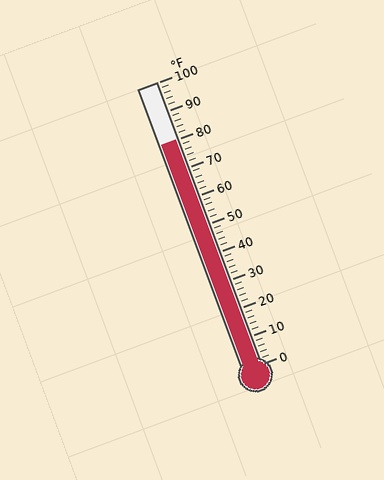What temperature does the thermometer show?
The thermometer shows approximately 80°F.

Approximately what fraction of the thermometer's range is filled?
The thermometer is filled to approximately 80% of its range.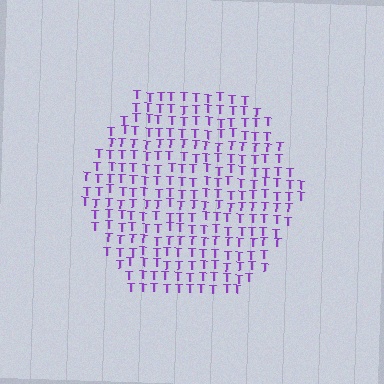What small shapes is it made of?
It is made of small letter T's.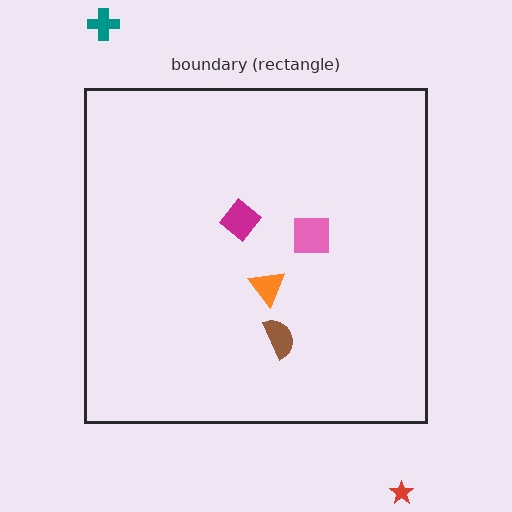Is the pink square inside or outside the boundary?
Inside.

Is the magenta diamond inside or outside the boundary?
Inside.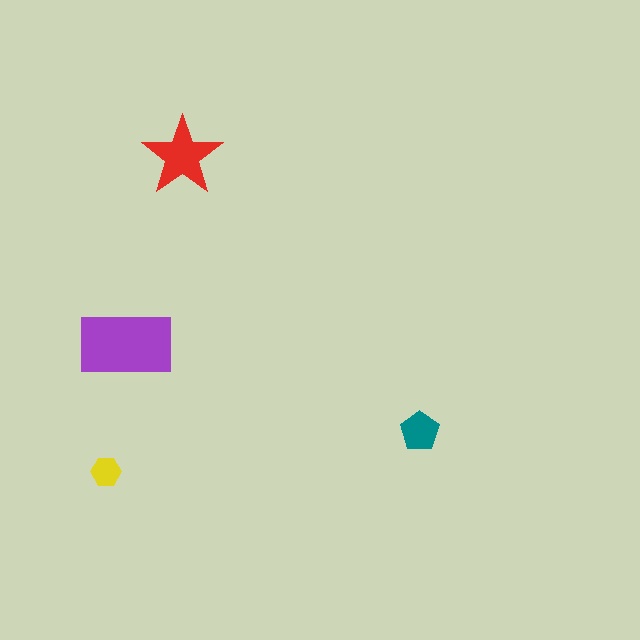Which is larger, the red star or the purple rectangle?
The purple rectangle.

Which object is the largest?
The purple rectangle.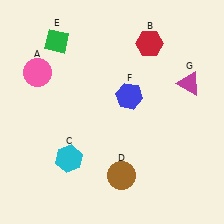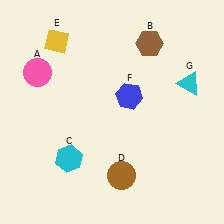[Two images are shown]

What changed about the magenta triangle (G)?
In Image 1, G is magenta. In Image 2, it changed to cyan.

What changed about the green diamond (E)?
In Image 1, E is green. In Image 2, it changed to yellow.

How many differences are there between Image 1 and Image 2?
There are 3 differences between the two images.